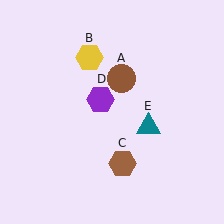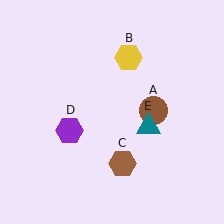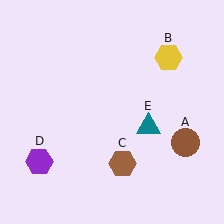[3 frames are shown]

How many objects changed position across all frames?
3 objects changed position: brown circle (object A), yellow hexagon (object B), purple hexagon (object D).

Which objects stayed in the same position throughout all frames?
Brown hexagon (object C) and teal triangle (object E) remained stationary.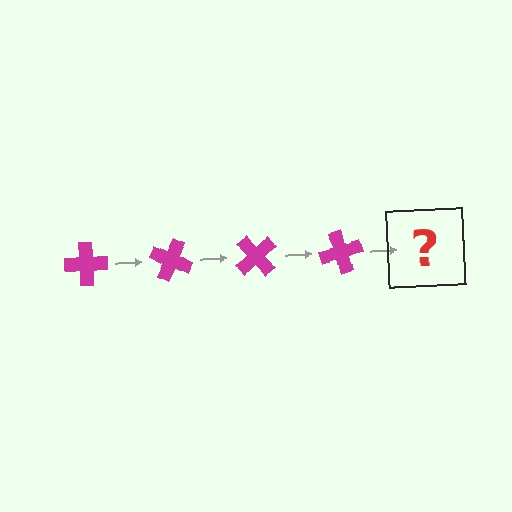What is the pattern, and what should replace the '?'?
The pattern is that the cross rotates 25 degrees each step. The '?' should be a magenta cross rotated 100 degrees.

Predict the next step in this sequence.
The next step is a magenta cross rotated 100 degrees.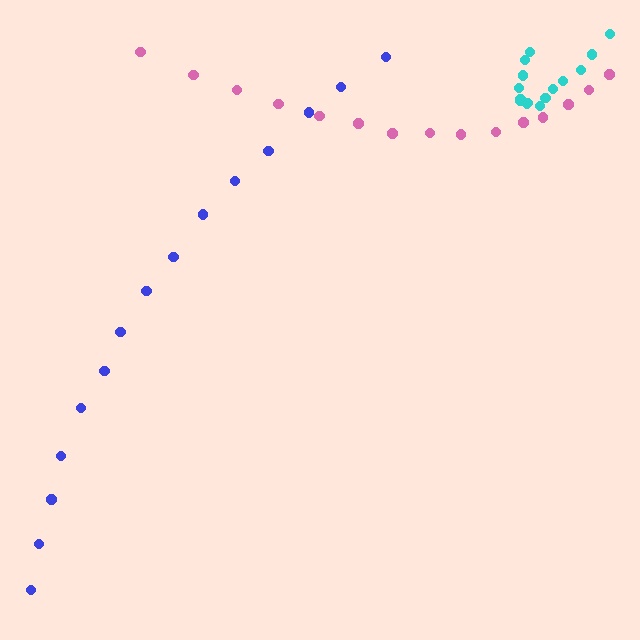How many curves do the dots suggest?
There are 3 distinct paths.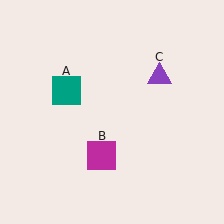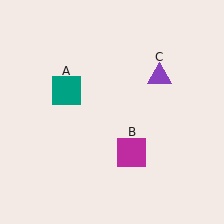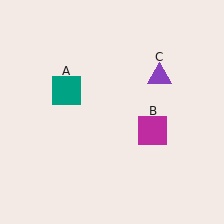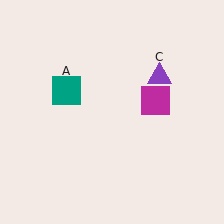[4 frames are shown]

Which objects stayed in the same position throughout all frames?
Teal square (object A) and purple triangle (object C) remained stationary.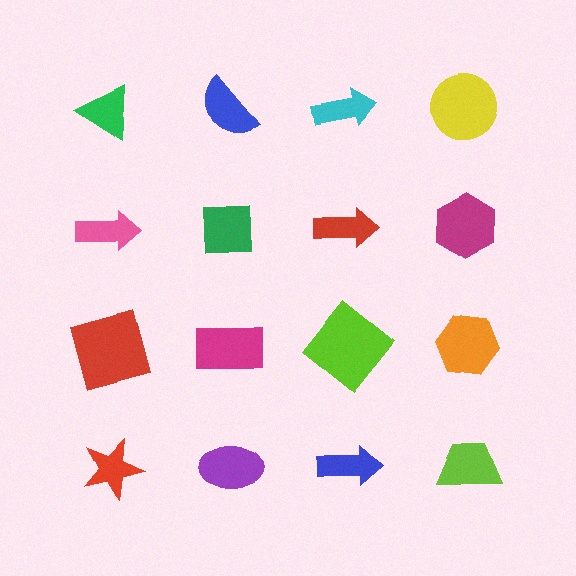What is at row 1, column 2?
A blue semicircle.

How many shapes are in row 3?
4 shapes.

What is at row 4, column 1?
A red star.